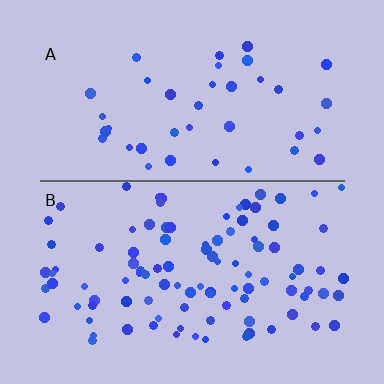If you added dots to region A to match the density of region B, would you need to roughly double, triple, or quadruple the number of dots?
Approximately triple.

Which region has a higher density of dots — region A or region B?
B (the bottom).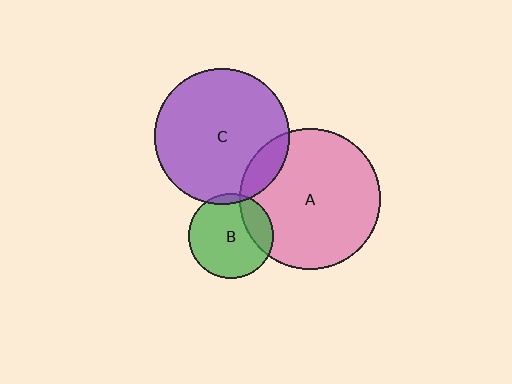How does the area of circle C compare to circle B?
Approximately 2.5 times.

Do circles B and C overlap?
Yes.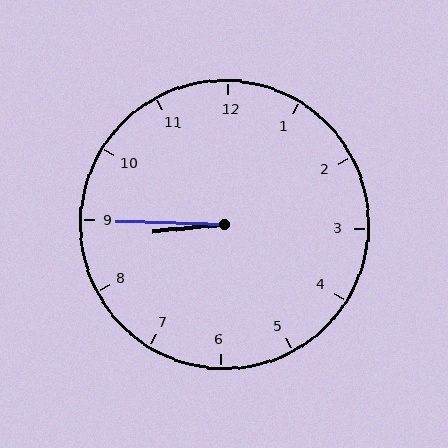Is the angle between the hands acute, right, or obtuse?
It is acute.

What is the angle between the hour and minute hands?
Approximately 8 degrees.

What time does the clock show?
8:45.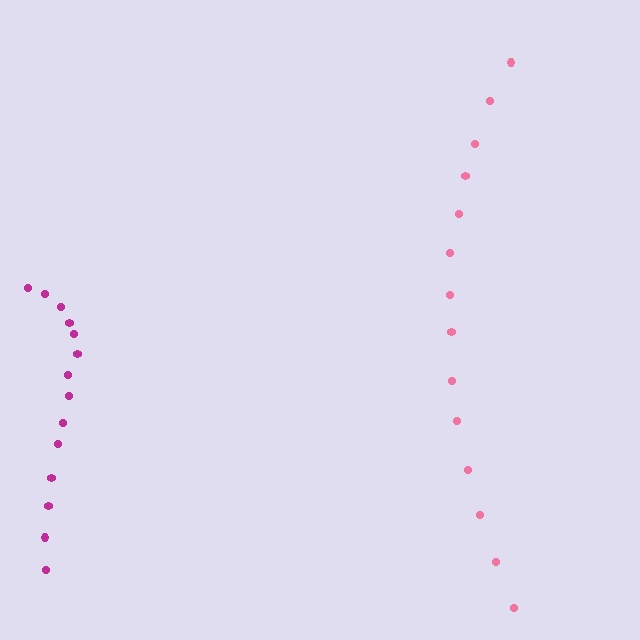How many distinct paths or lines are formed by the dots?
There are 2 distinct paths.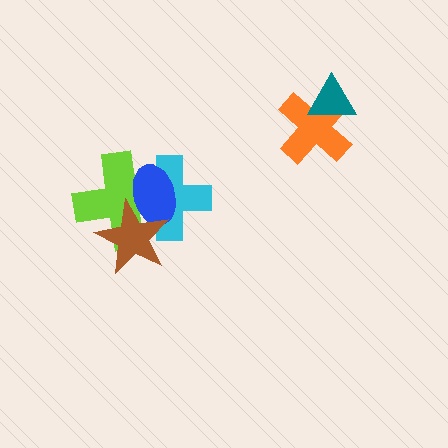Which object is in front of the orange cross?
The teal triangle is in front of the orange cross.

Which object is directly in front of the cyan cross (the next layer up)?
The lime cross is directly in front of the cyan cross.